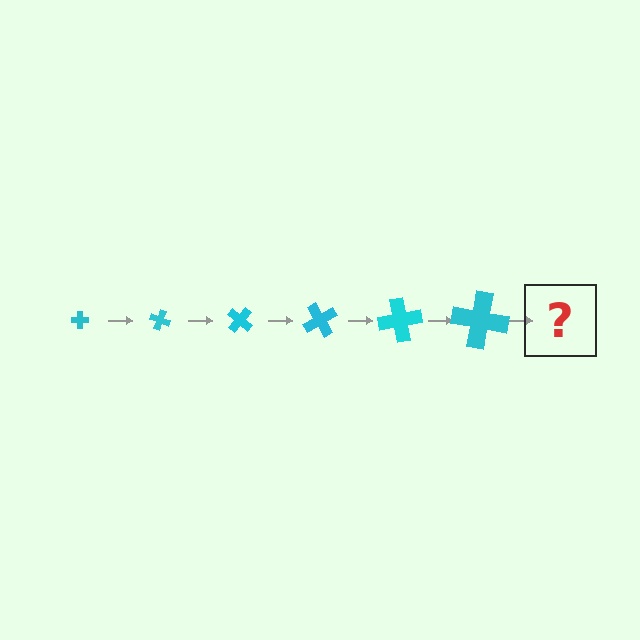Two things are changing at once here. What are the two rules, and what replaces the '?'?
The two rules are that the cross grows larger each step and it rotates 20 degrees each step. The '?' should be a cross, larger than the previous one and rotated 120 degrees from the start.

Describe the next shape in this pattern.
It should be a cross, larger than the previous one and rotated 120 degrees from the start.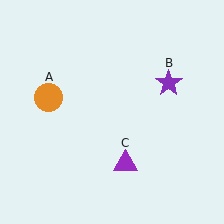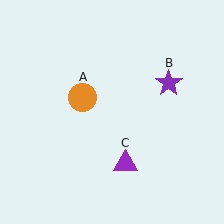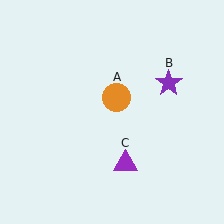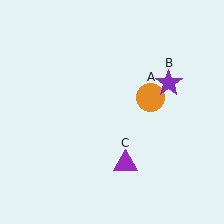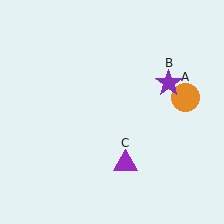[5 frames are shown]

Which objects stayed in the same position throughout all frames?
Purple star (object B) and purple triangle (object C) remained stationary.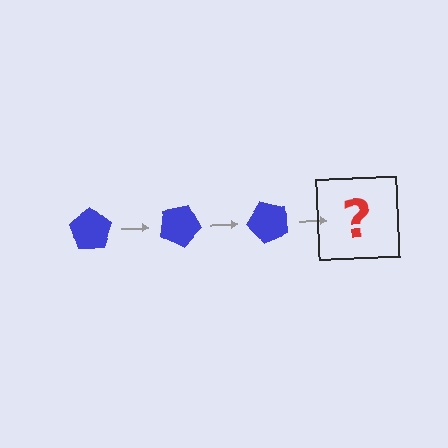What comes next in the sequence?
The next element should be a blue pentagon rotated 75 degrees.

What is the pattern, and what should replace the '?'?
The pattern is that the pentagon rotates 25 degrees each step. The '?' should be a blue pentagon rotated 75 degrees.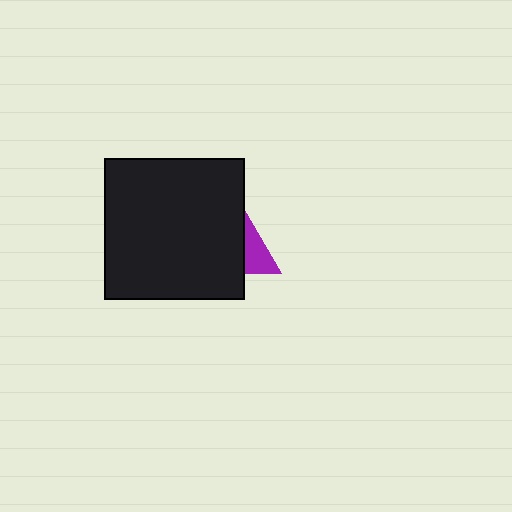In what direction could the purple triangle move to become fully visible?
The purple triangle could move right. That would shift it out from behind the black square entirely.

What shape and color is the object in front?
The object in front is a black square.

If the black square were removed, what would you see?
You would see the complete purple triangle.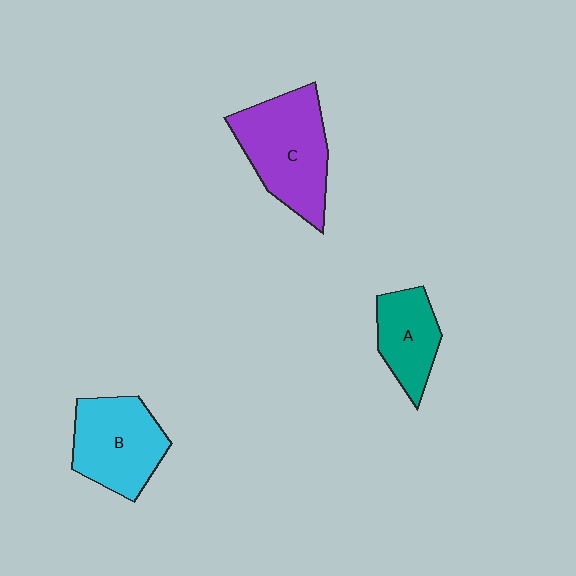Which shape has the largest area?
Shape C (purple).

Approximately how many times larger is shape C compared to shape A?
Approximately 1.7 times.